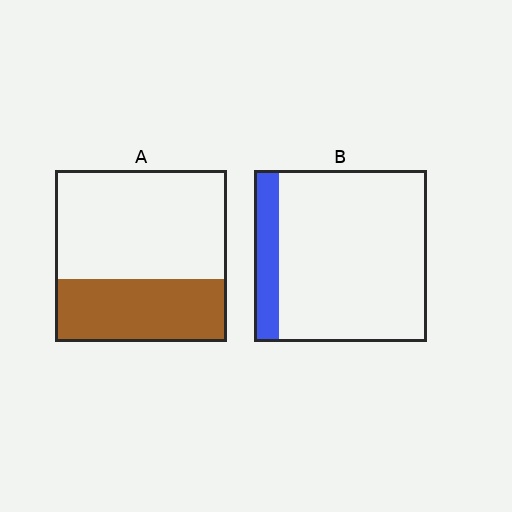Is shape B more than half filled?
No.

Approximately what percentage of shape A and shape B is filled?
A is approximately 35% and B is approximately 15%.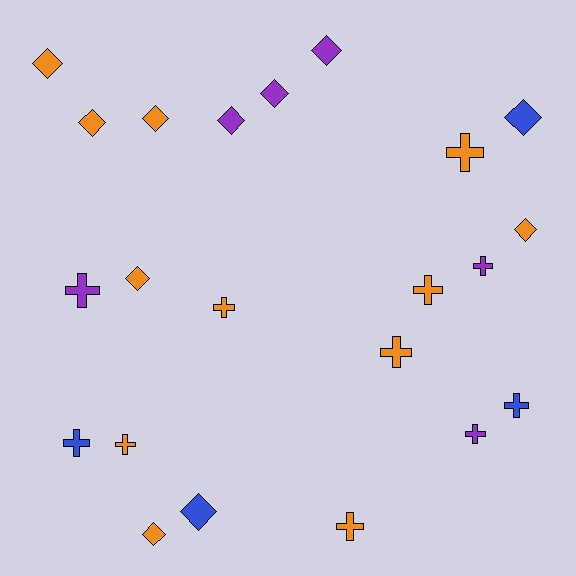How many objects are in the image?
There are 22 objects.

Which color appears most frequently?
Orange, with 12 objects.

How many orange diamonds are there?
There are 6 orange diamonds.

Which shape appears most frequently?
Cross, with 11 objects.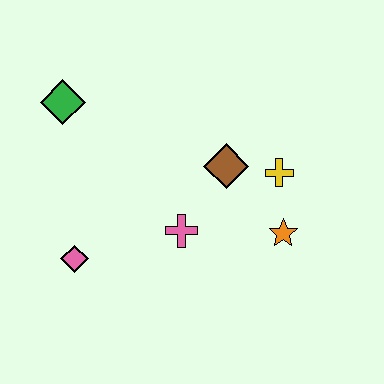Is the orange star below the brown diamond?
Yes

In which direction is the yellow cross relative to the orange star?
The yellow cross is above the orange star.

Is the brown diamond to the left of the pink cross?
No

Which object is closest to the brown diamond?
The yellow cross is closest to the brown diamond.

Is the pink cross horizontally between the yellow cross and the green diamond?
Yes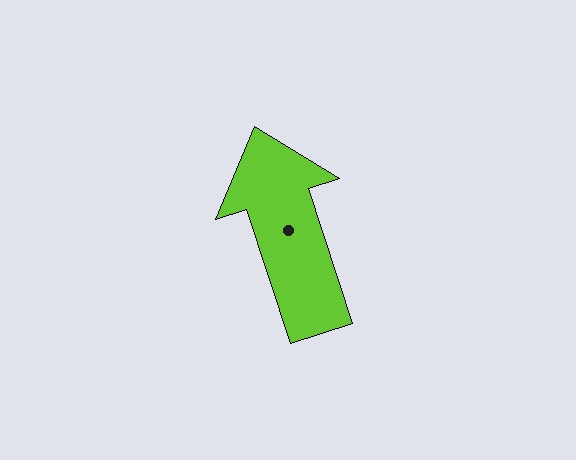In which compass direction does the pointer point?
North.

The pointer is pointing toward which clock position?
Roughly 11 o'clock.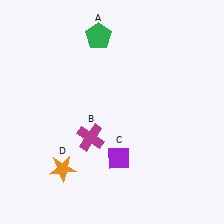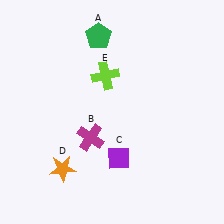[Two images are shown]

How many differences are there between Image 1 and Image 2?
There is 1 difference between the two images.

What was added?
A lime cross (E) was added in Image 2.